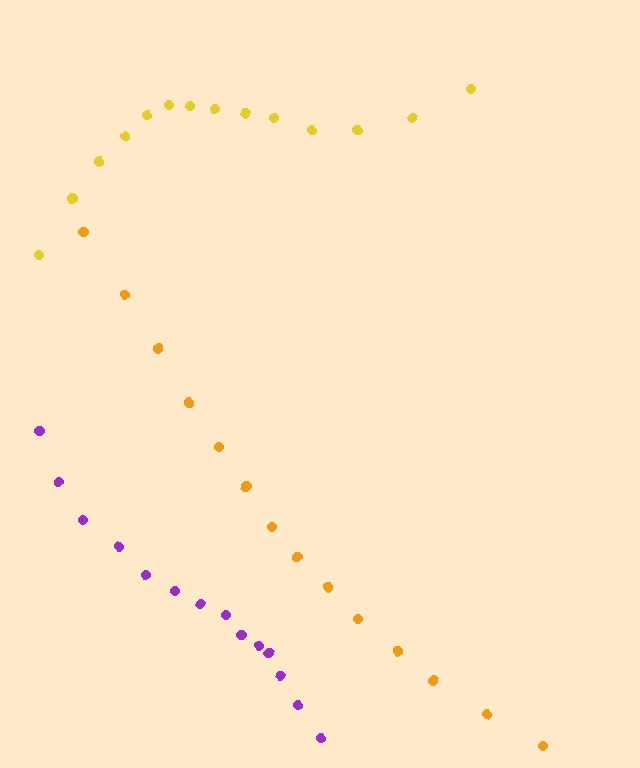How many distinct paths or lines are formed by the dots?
There are 3 distinct paths.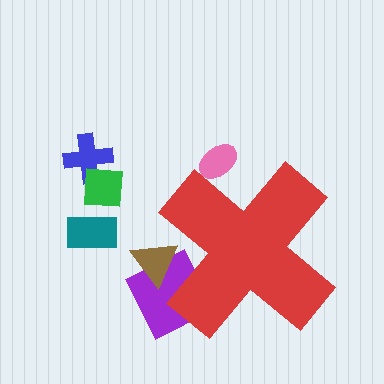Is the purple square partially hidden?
Yes, the purple square is partially hidden behind the red cross.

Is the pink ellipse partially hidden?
Yes, the pink ellipse is partially hidden behind the red cross.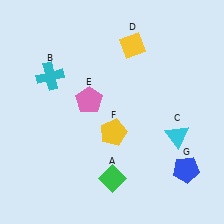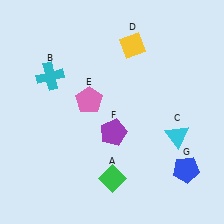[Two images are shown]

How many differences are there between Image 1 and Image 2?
There is 1 difference between the two images.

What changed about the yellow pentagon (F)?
In Image 1, F is yellow. In Image 2, it changed to purple.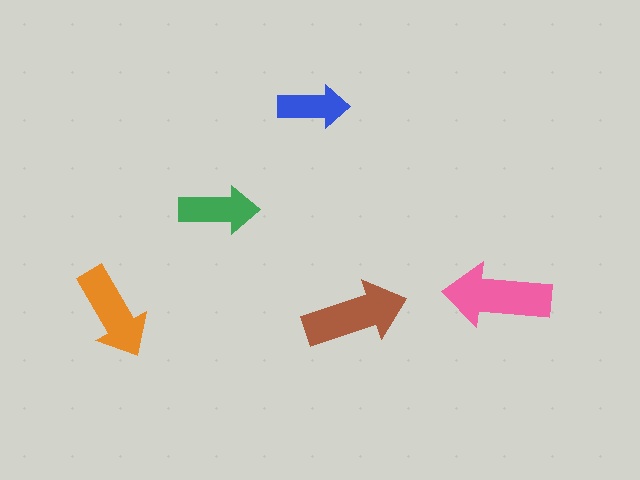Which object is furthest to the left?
The orange arrow is leftmost.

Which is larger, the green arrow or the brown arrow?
The brown one.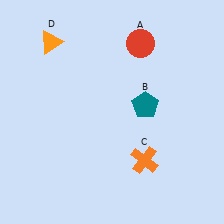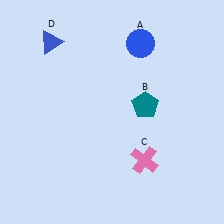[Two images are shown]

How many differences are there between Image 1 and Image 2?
There are 3 differences between the two images.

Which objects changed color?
A changed from red to blue. C changed from orange to pink. D changed from orange to blue.